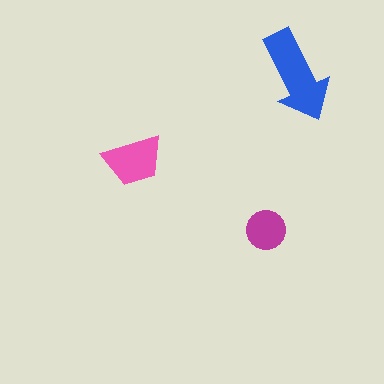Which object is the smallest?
The magenta circle.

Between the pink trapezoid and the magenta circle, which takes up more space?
The pink trapezoid.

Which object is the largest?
The blue arrow.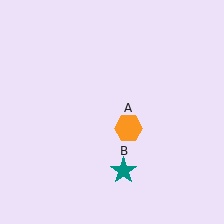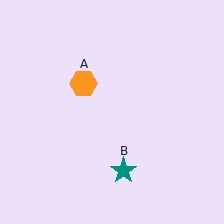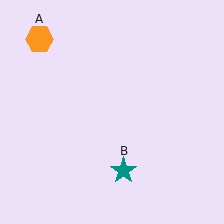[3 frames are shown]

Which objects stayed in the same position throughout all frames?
Teal star (object B) remained stationary.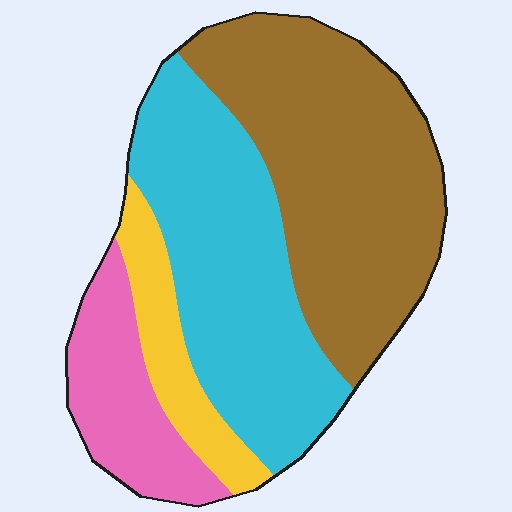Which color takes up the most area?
Brown, at roughly 40%.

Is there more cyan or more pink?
Cyan.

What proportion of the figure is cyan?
Cyan takes up about one third (1/3) of the figure.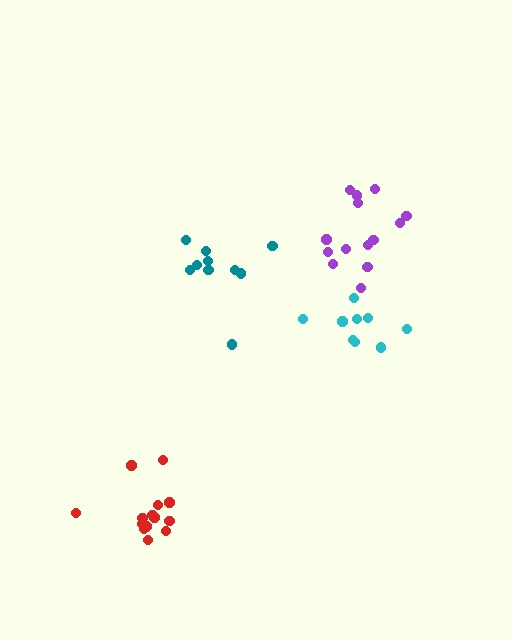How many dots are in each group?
Group 1: 10 dots, Group 2: 9 dots, Group 3: 14 dots, Group 4: 14 dots (47 total).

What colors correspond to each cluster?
The clusters are colored: teal, cyan, red, purple.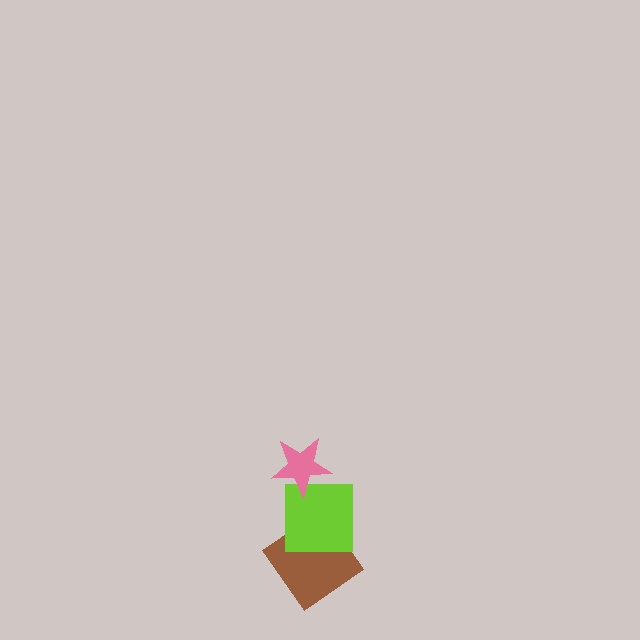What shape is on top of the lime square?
The pink star is on top of the lime square.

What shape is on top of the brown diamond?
The lime square is on top of the brown diamond.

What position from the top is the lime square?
The lime square is 2nd from the top.